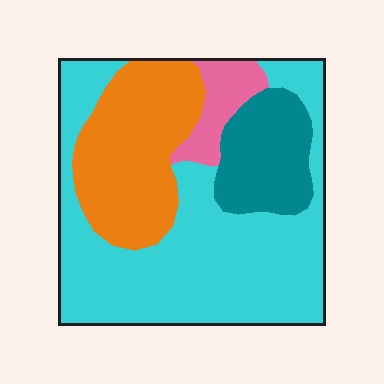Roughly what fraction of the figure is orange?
Orange covers about 25% of the figure.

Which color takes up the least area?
Pink, at roughly 5%.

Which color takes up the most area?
Cyan, at roughly 55%.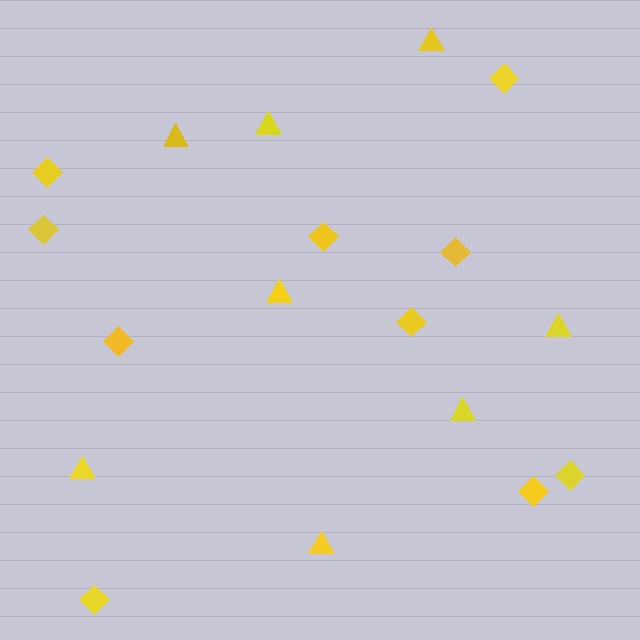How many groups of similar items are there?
There are 2 groups: one group of diamonds (10) and one group of triangles (8).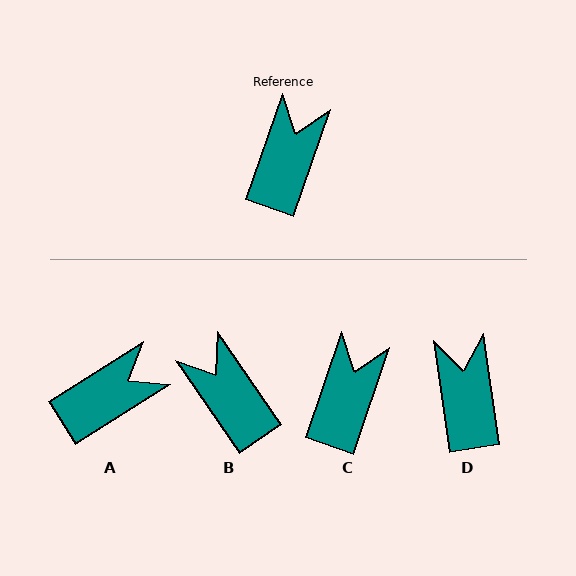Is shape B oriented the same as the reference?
No, it is off by about 53 degrees.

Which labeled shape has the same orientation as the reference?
C.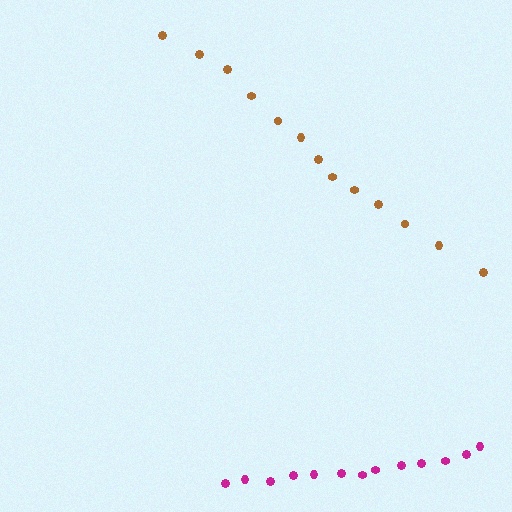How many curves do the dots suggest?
There are 2 distinct paths.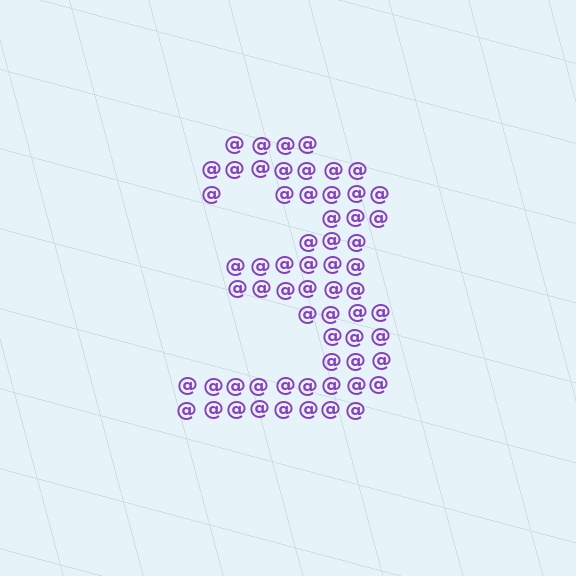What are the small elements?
The small elements are at signs.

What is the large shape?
The large shape is the digit 3.